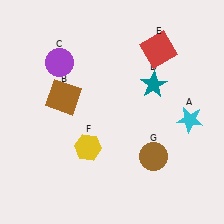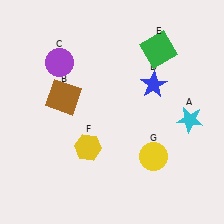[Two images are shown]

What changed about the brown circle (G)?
In Image 1, G is brown. In Image 2, it changed to yellow.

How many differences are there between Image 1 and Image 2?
There are 3 differences between the two images.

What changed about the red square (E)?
In Image 1, E is red. In Image 2, it changed to green.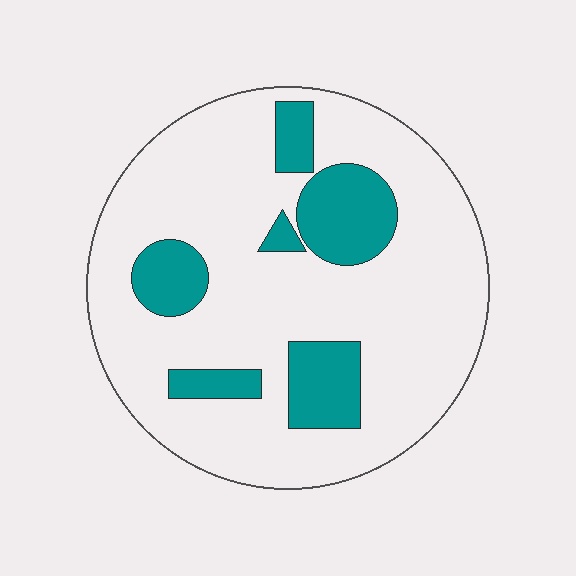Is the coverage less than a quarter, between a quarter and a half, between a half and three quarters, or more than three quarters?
Less than a quarter.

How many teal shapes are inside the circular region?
6.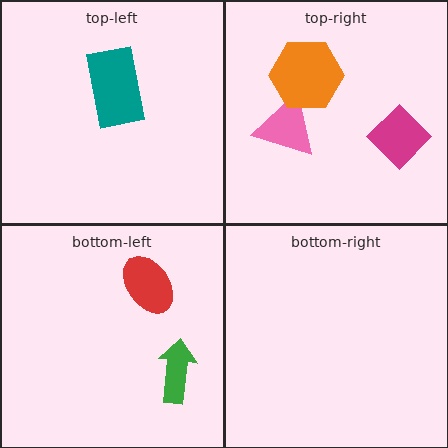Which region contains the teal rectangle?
The top-left region.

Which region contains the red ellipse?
The bottom-left region.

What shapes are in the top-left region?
The teal rectangle.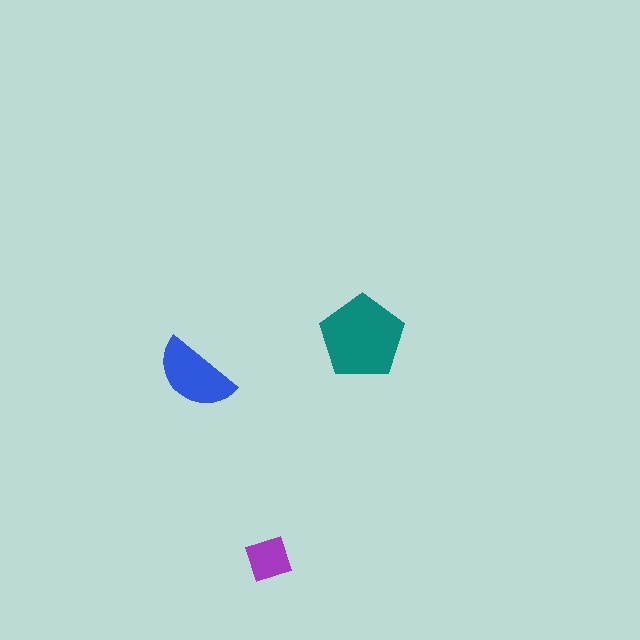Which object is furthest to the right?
The teal pentagon is rightmost.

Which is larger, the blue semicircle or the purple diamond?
The blue semicircle.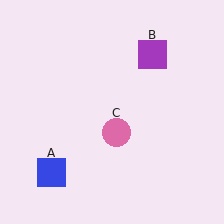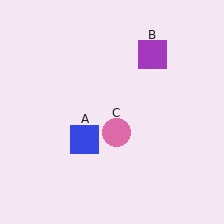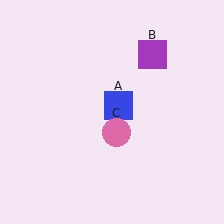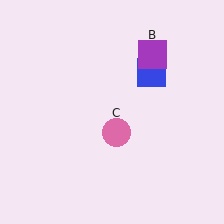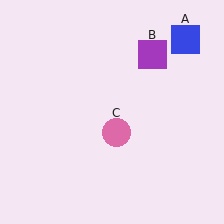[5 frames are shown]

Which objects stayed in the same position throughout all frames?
Purple square (object B) and pink circle (object C) remained stationary.